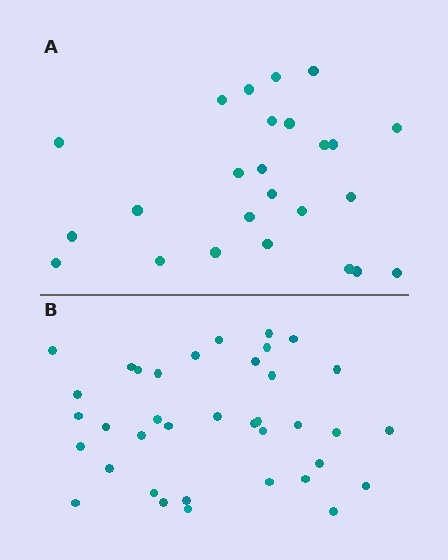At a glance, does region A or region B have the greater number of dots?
Region B (the bottom region) has more dots.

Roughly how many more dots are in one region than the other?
Region B has roughly 12 or so more dots than region A.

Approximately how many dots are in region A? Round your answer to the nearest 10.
About 20 dots. (The exact count is 25, which rounds to 20.)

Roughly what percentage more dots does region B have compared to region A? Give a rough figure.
About 50% more.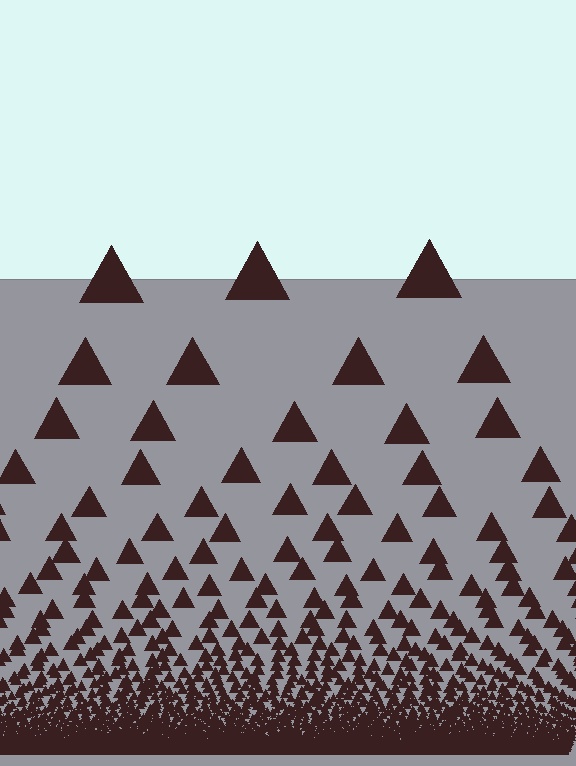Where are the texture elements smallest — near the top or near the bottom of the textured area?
Near the bottom.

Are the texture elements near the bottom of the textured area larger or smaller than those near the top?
Smaller. The gradient is inverted — elements near the bottom are smaller and denser.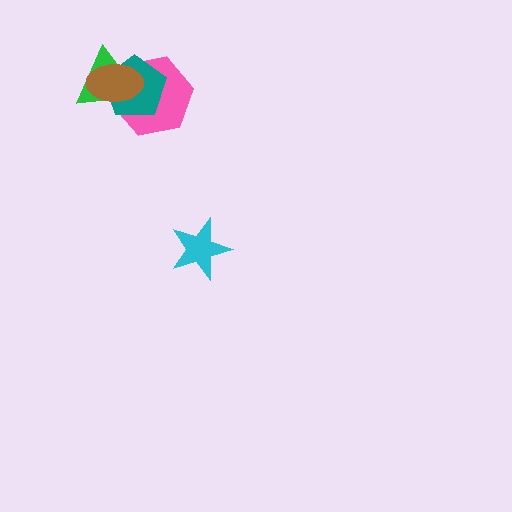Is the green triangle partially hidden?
Yes, it is partially covered by another shape.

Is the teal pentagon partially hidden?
Yes, it is partially covered by another shape.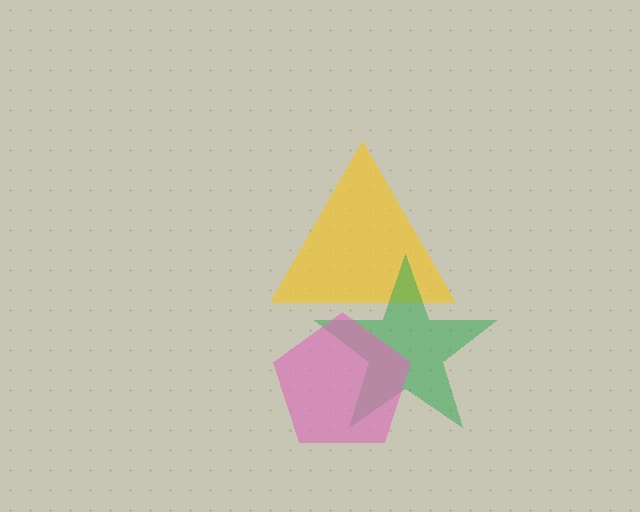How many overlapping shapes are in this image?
There are 3 overlapping shapes in the image.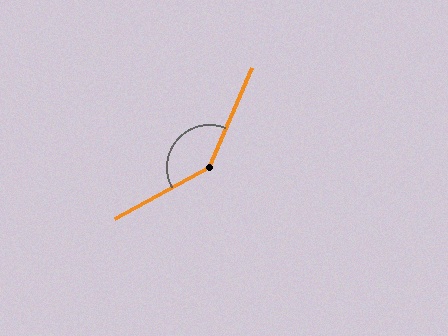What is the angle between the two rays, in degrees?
Approximately 142 degrees.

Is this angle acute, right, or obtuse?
It is obtuse.